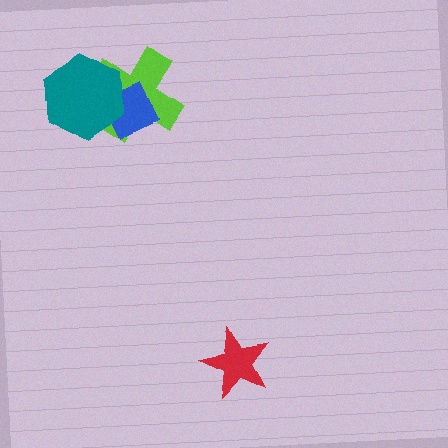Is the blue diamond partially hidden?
Yes, it is partially covered by another shape.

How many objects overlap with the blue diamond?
2 objects overlap with the blue diamond.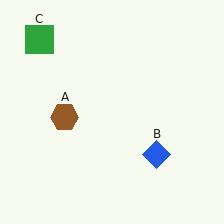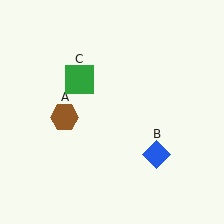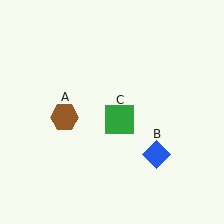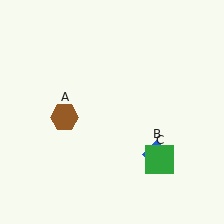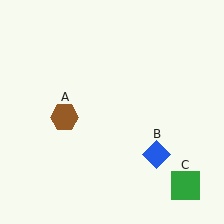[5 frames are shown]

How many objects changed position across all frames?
1 object changed position: green square (object C).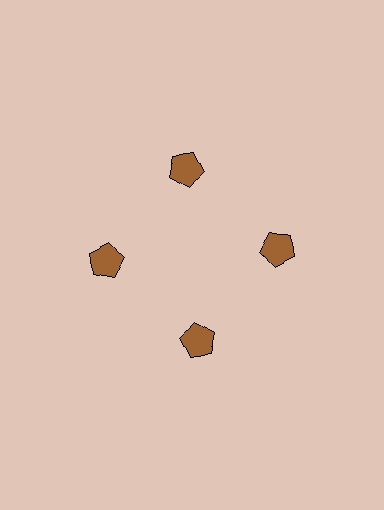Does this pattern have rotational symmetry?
Yes, this pattern has 4-fold rotational symmetry. It looks the same after rotating 90 degrees around the center.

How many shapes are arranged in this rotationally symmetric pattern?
There are 4 shapes, arranged in 4 groups of 1.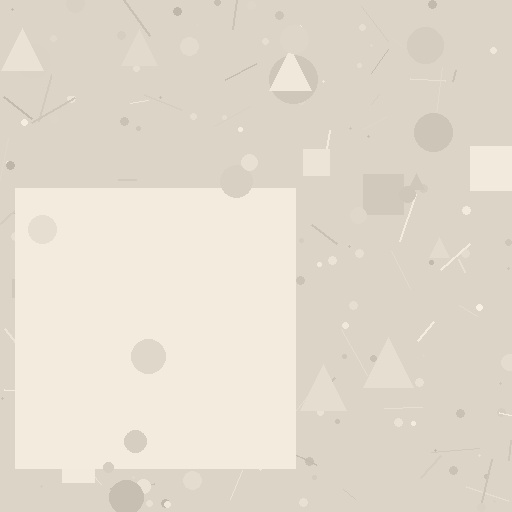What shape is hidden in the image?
A square is hidden in the image.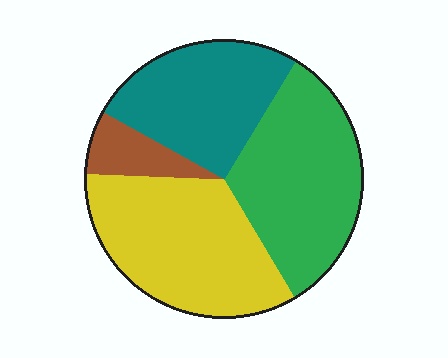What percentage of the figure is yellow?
Yellow takes up about one third (1/3) of the figure.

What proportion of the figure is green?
Green covers roughly 35% of the figure.